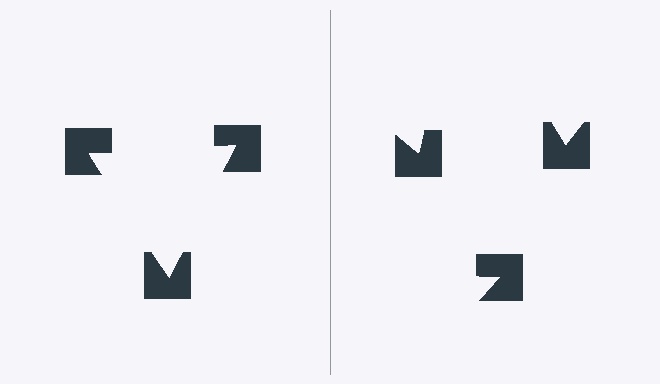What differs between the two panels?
The notched squares are positioned identically on both sides; only the wedge orientations differ. On the left they align to a triangle; on the right they are misaligned.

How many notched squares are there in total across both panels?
6 — 3 on each side.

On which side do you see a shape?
An illusory triangle appears on the left side. On the right side the wedge cuts are rotated, so no coherent shape forms.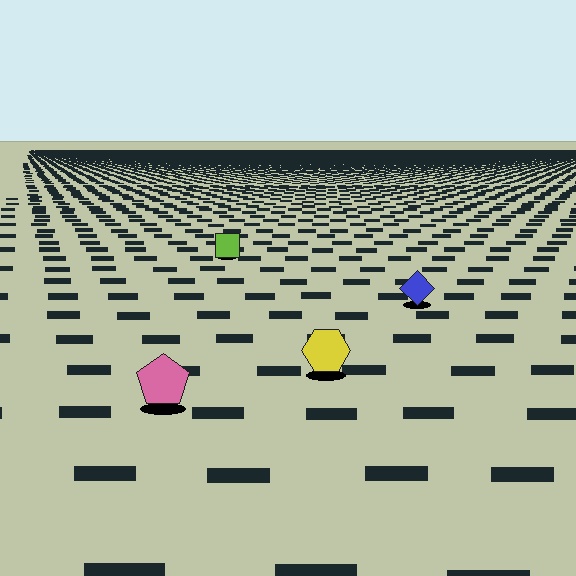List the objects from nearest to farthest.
From nearest to farthest: the pink pentagon, the yellow hexagon, the blue diamond, the lime square.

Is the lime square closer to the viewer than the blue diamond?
No. The blue diamond is closer — you can tell from the texture gradient: the ground texture is coarser near it.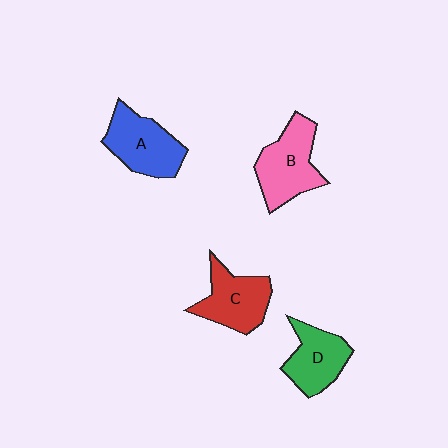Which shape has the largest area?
Shape B (pink).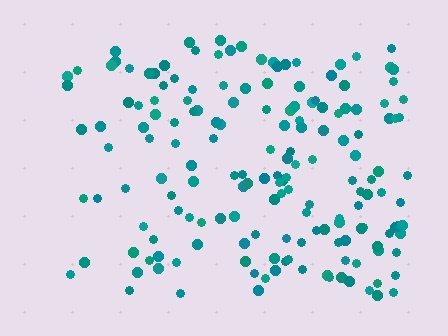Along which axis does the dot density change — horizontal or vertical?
Horizontal.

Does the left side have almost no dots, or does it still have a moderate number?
Still a moderate number, just noticeably fewer than the right.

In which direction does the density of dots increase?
From left to right, with the right side densest.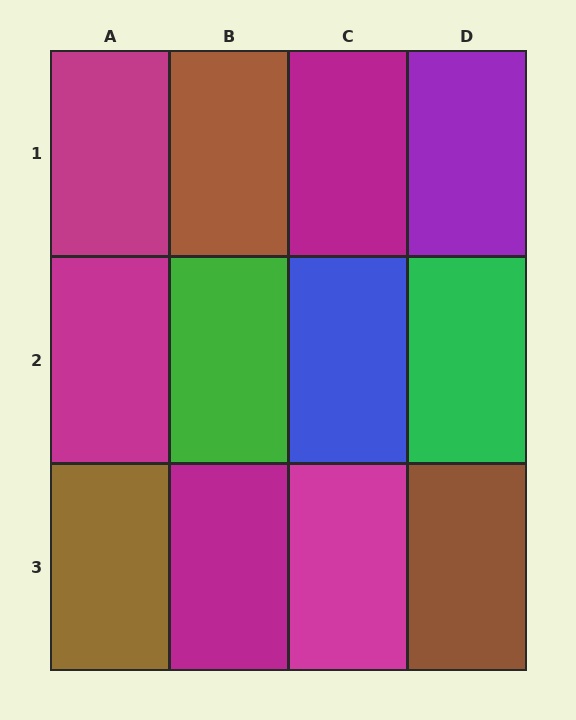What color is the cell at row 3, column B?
Magenta.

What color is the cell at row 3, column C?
Magenta.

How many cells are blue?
1 cell is blue.